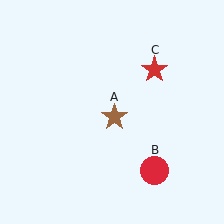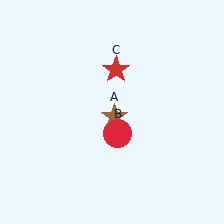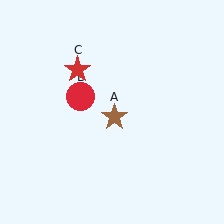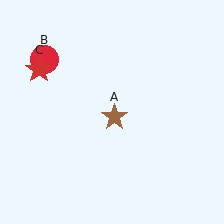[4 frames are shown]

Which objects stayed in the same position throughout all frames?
Brown star (object A) remained stationary.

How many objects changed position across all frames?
2 objects changed position: red circle (object B), red star (object C).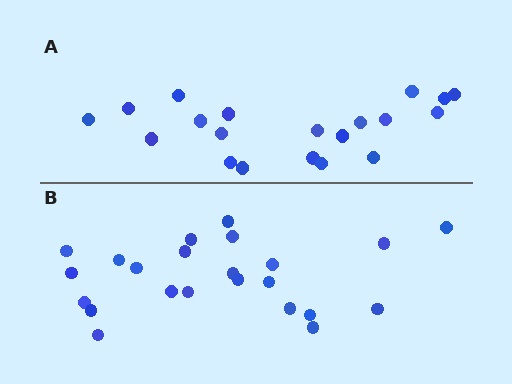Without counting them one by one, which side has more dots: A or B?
Region B (the bottom region) has more dots.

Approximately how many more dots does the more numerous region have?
Region B has just a few more — roughly 2 or 3 more dots than region A.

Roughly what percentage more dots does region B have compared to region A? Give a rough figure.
About 15% more.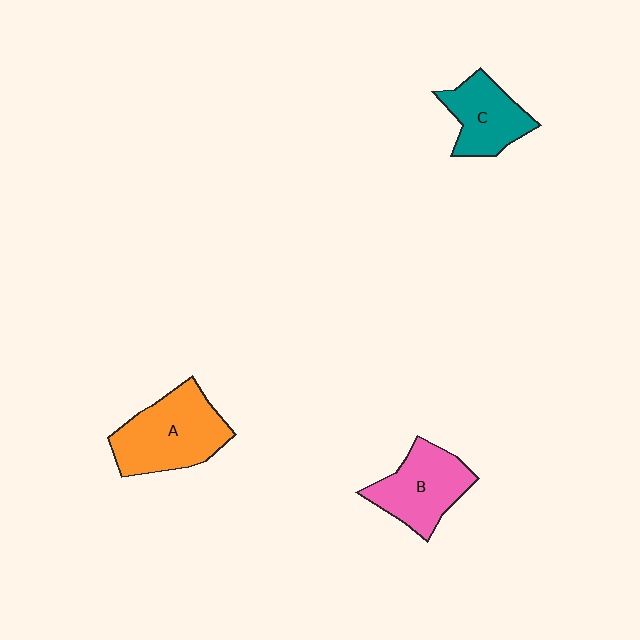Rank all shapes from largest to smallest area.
From largest to smallest: A (orange), B (pink), C (teal).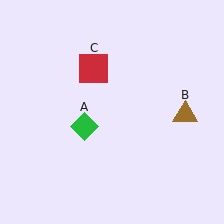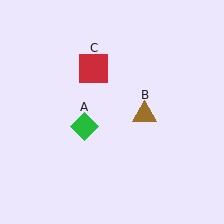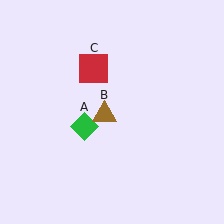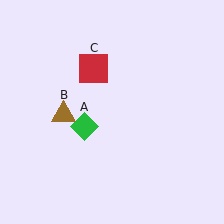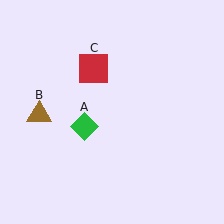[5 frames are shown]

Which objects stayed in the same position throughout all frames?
Green diamond (object A) and red square (object C) remained stationary.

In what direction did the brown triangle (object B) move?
The brown triangle (object B) moved left.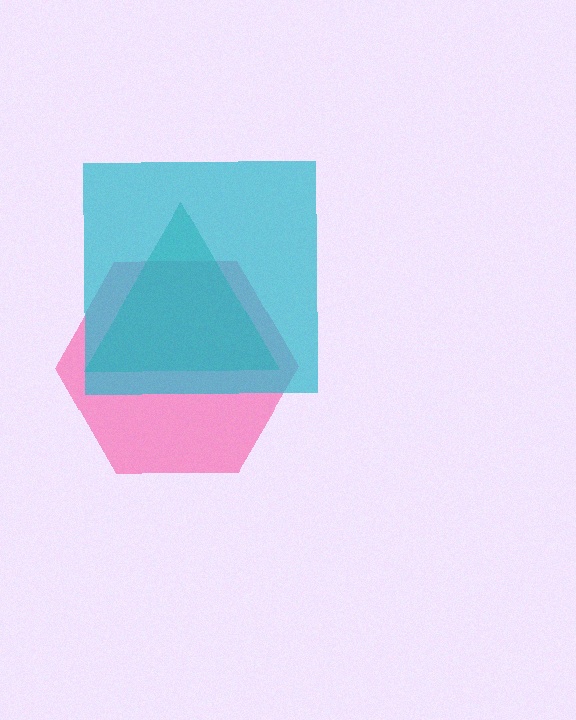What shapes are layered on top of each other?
The layered shapes are: a pink hexagon, a teal triangle, a cyan square.